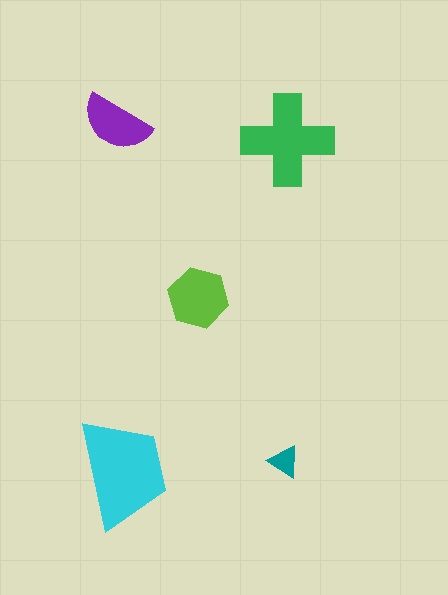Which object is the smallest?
The teal triangle.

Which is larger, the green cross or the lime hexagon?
The green cross.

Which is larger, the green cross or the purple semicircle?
The green cross.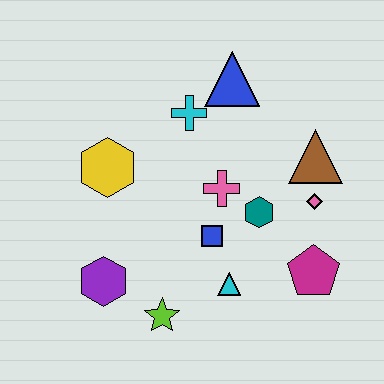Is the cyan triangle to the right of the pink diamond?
No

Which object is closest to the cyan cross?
The blue triangle is closest to the cyan cross.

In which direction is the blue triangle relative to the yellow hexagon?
The blue triangle is to the right of the yellow hexagon.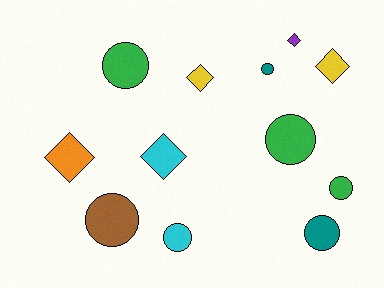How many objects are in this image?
There are 12 objects.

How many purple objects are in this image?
There is 1 purple object.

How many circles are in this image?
There are 7 circles.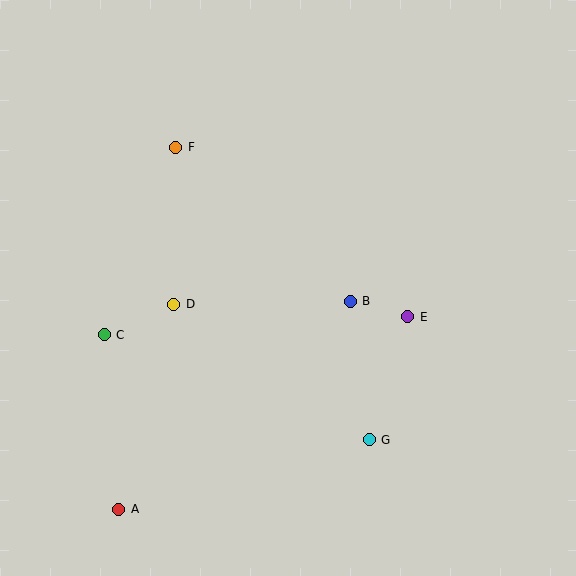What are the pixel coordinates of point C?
Point C is at (104, 335).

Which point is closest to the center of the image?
Point B at (350, 301) is closest to the center.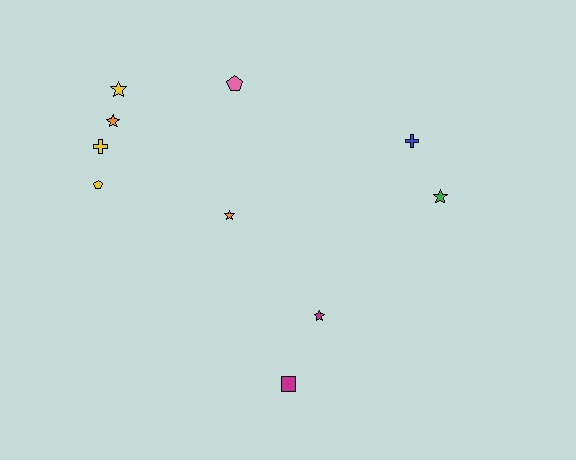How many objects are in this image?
There are 10 objects.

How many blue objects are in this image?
There is 1 blue object.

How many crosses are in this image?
There are 2 crosses.